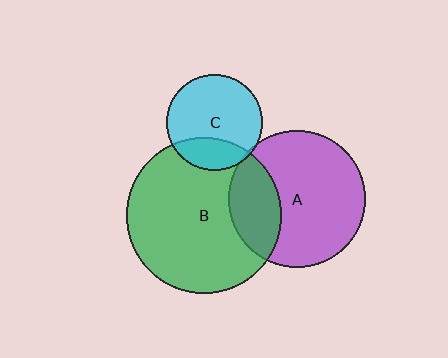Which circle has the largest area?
Circle B (green).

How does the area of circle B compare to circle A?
Approximately 1.3 times.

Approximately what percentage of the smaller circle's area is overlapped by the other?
Approximately 5%.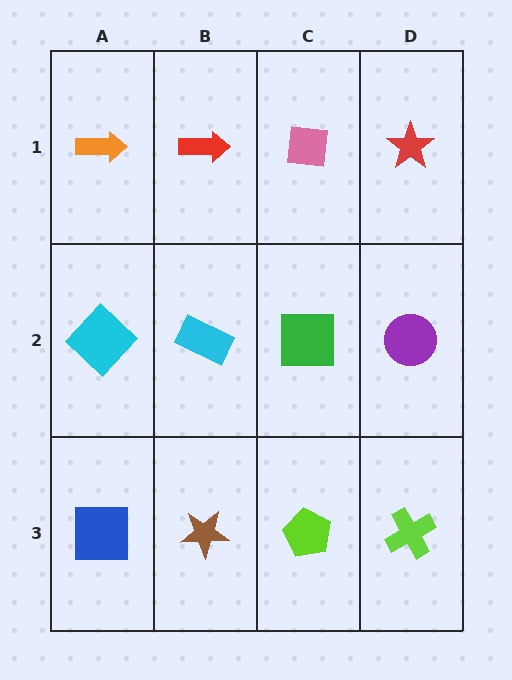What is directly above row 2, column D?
A red star.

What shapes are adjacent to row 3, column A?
A cyan diamond (row 2, column A), a brown star (row 3, column B).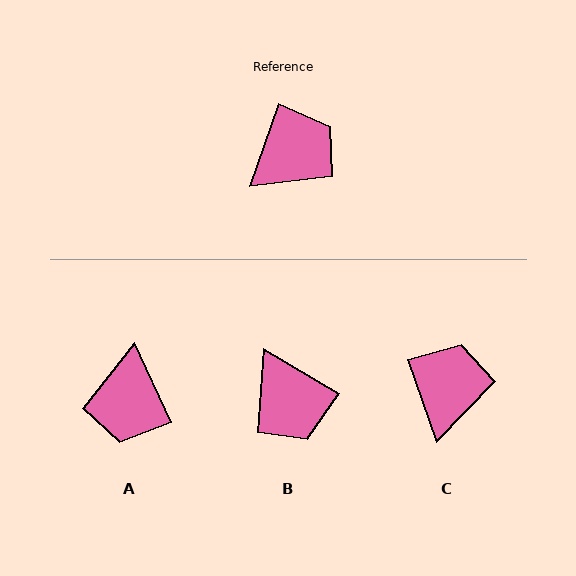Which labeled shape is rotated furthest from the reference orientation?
A, about 135 degrees away.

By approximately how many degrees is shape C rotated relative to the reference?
Approximately 39 degrees counter-clockwise.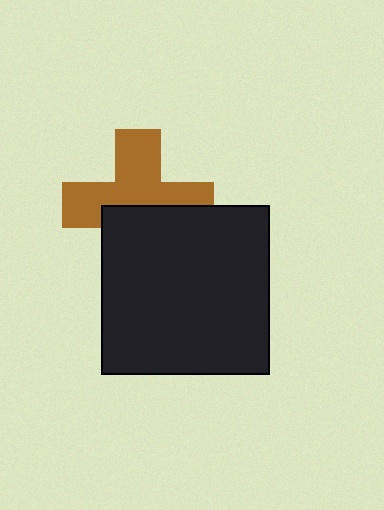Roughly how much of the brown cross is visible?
About half of it is visible (roughly 58%).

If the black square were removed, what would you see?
You would see the complete brown cross.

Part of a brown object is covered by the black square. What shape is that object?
It is a cross.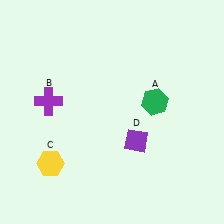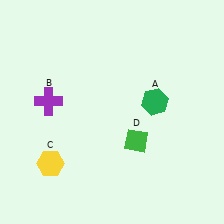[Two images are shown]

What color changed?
The diamond (D) changed from purple in Image 1 to green in Image 2.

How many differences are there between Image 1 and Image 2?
There is 1 difference between the two images.